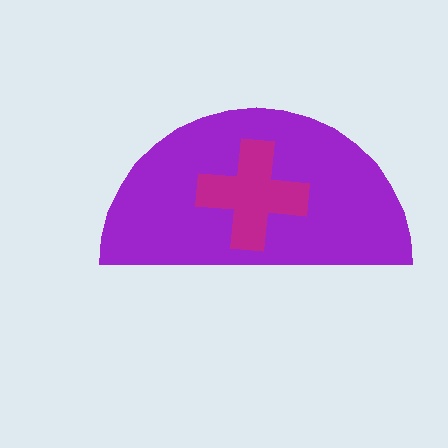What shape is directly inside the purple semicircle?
The magenta cross.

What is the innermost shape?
The magenta cross.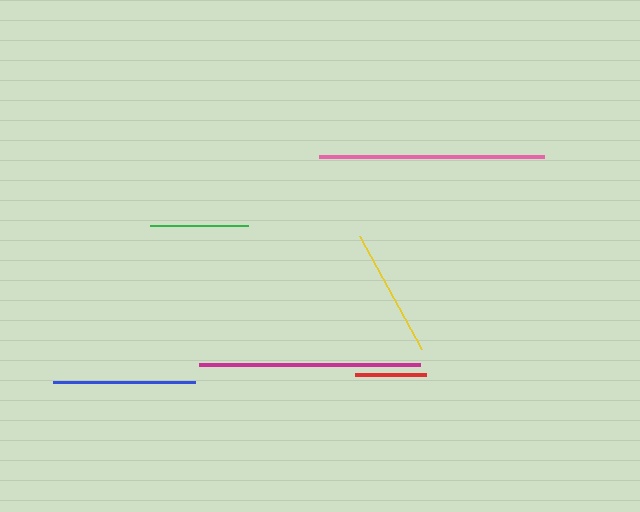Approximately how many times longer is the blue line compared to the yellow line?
The blue line is approximately 1.1 times the length of the yellow line.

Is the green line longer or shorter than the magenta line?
The magenta line is longer than the green line.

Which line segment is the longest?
The pink line is the longest at approximately 225 pixels.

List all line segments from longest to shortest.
From longest to shortest: pink, magenta, blue, yellow, green, red.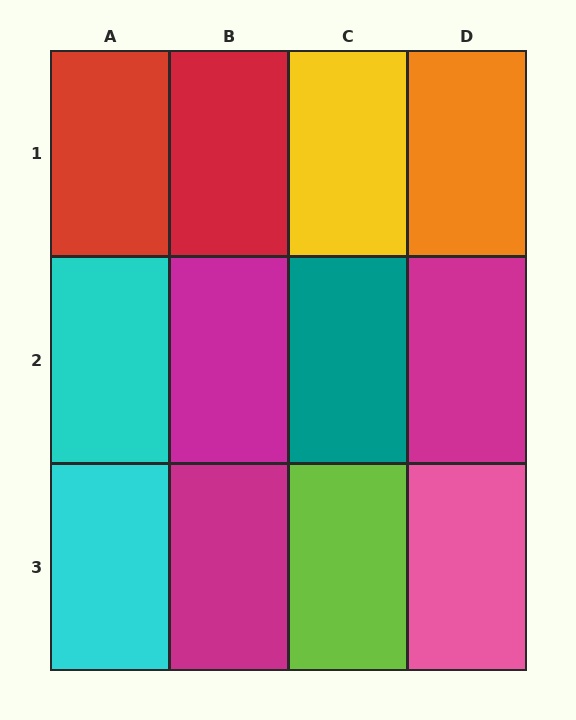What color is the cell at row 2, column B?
Magenta.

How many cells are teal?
1 cell is teal.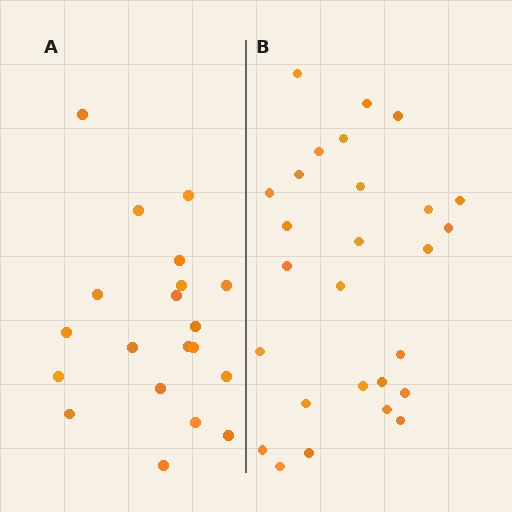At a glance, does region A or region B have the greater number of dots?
Region B (the right region) has more dots.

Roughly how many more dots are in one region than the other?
Region B has roughly 8 or so more dots than region A.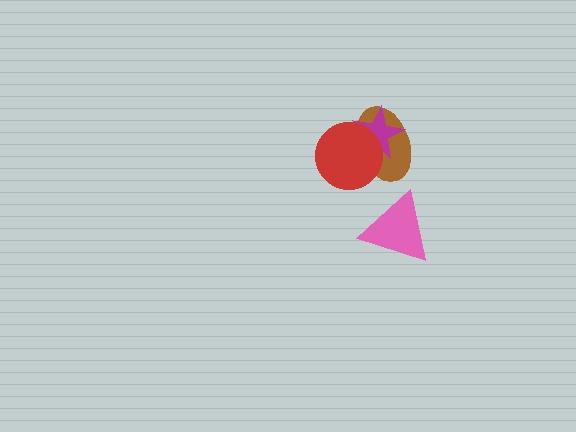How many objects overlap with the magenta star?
2 objects overlap with the magenta star.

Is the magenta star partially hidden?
Yes, it is partially covered by another shape.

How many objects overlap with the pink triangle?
0 objects overlap with the pink triangle.